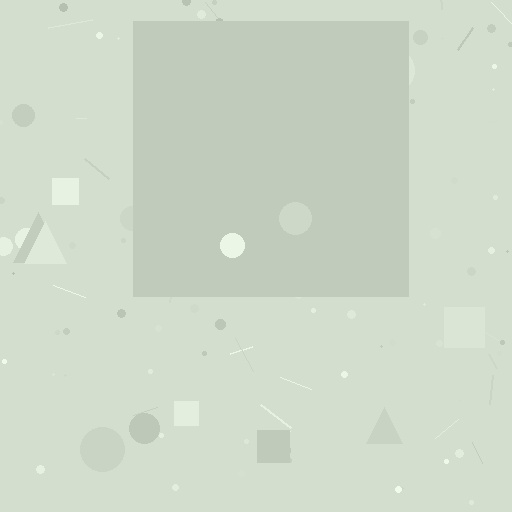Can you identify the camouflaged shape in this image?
The camouflaged shape is a square.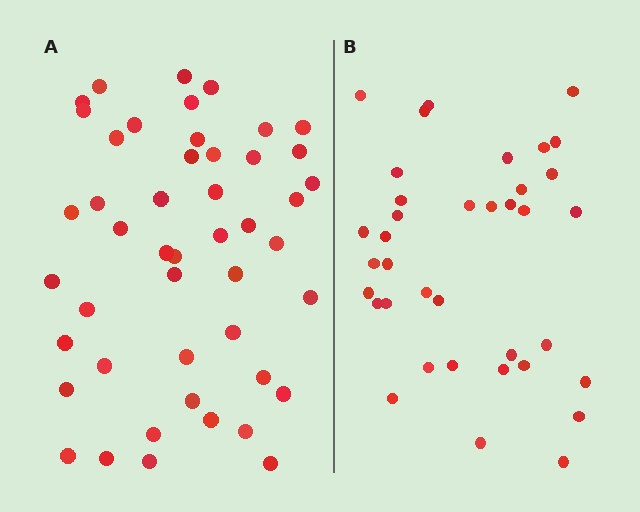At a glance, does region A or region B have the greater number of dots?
Region A (the left region) has more dots.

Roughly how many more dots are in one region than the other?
Region A has roughly 10 or so more dots than region B.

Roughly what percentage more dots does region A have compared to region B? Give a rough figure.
About 25% more.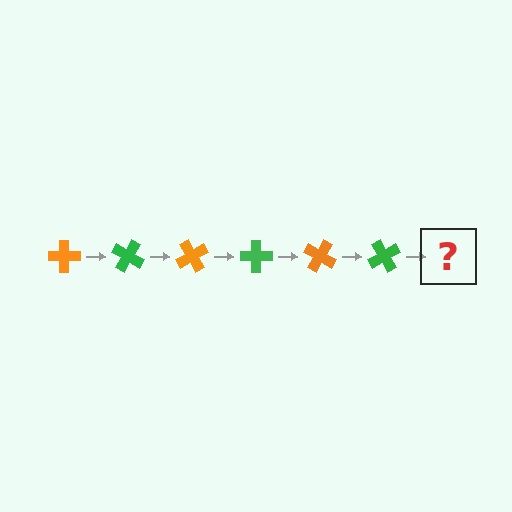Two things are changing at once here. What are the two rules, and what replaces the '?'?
The two rules are that it rotates 30 degrees each step and the color cycles through orange and green. The '?' should be an orange cross, rotated 180 degrees from the start.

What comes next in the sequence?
The next element should be an orange cross, rotated 180 degrees from the start.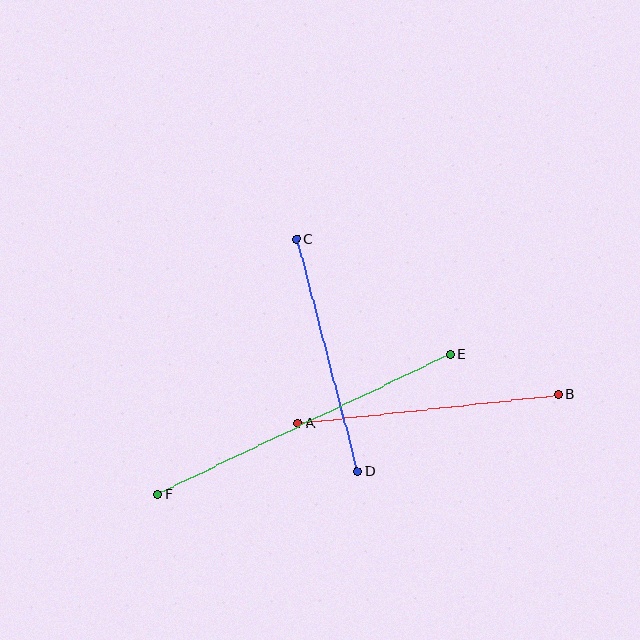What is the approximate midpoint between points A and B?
The midpoint is at approximately (428, 409) pixels.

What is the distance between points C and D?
The distance is approximately 240 pixels.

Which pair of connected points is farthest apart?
Points E and F are farthest apart.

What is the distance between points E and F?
The distance is approximately 324 pixels.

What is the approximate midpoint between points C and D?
The midpoint is at approximately (327, 355) pixels.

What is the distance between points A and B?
The distance is approximately 261 pixels.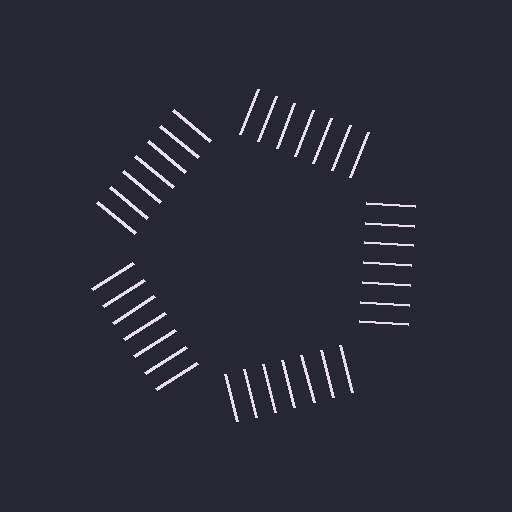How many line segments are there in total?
35 — 7 along each of the 5 edges.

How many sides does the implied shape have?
5 sides — the line-ends trace a pentagon.